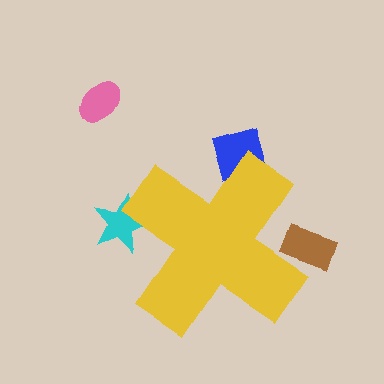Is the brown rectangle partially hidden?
Yes, the brown rectangle is partially hidden behind the yellow cross.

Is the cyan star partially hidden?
Yes, the cyan star is partially hidden behind the yellow cross.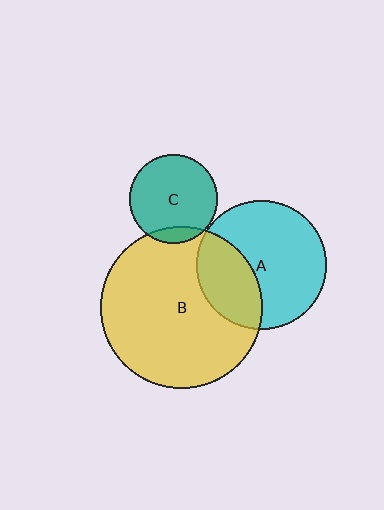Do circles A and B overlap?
Yes.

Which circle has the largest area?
Circle B (yellow).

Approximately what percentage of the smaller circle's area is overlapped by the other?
Approximately 35%.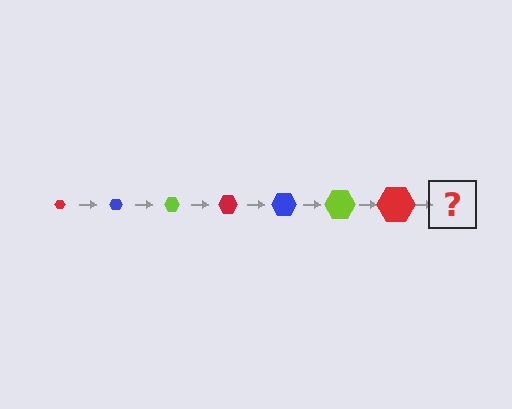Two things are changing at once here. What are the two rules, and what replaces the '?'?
The two rules are that the hexagon grows larger each step and the color cycles through red, blue, and lime. The '?' should be a blue hexagon, larger than the previous one.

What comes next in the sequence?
The next element should be a blue hexagon, larger than the previous one.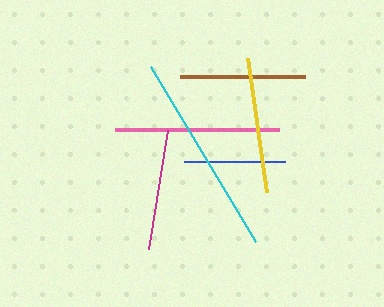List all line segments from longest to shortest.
From longest to shortest: cyan, pink, yellow, brown, magenta, blue.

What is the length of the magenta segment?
The magenta segment is approximately 120 pixels long.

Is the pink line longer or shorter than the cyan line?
The cyan line is longer than the pink line.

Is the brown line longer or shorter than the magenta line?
The brown line is longer than the magenta line.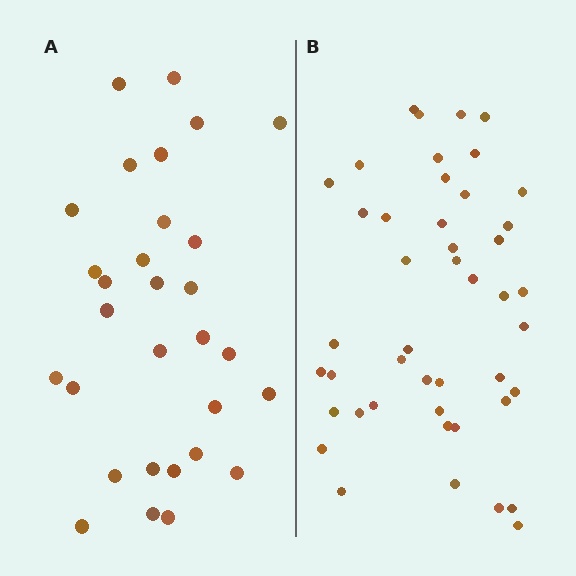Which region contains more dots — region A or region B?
Region B (the right region) has more dots.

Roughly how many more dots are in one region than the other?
Region B has approximately 15 more dots than region A.